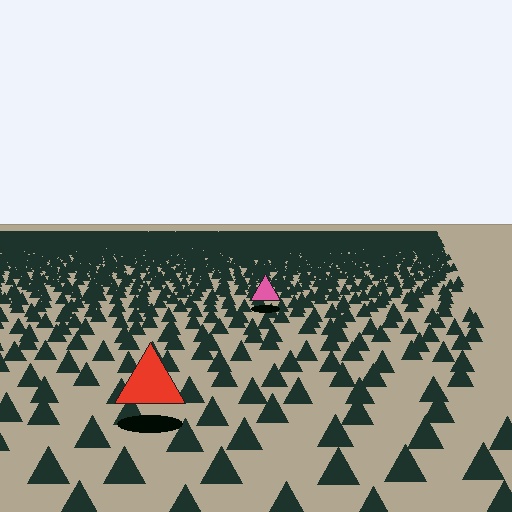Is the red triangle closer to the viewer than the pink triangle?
Yes. The red triangle is closer — you can tell from the texture gradient: the ground texture is coarser near it.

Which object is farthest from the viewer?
The pink triangle is farthest from the viewer. It appears smaller and the ground texture around it is denser.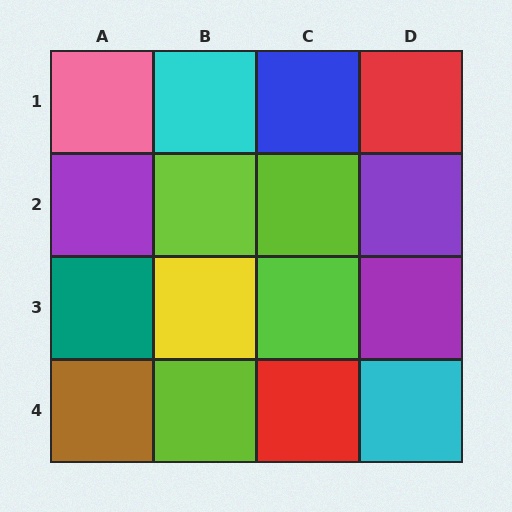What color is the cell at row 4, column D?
Cyan.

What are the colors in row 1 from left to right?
Pink, cyan, blue, red.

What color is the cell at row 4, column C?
Red.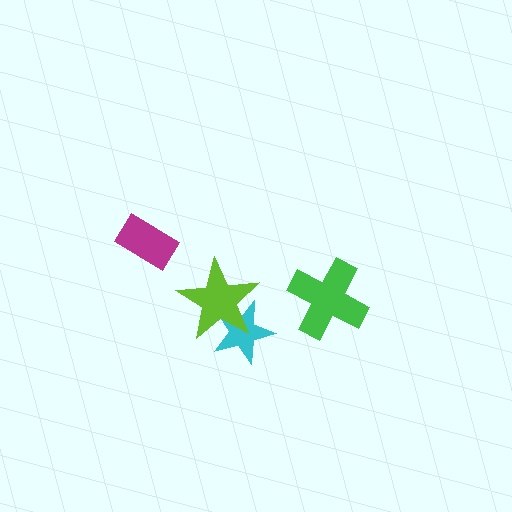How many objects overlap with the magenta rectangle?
0 objects overlap with the magenta rectangle.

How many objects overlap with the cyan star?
1 object overlaps with the cyan star.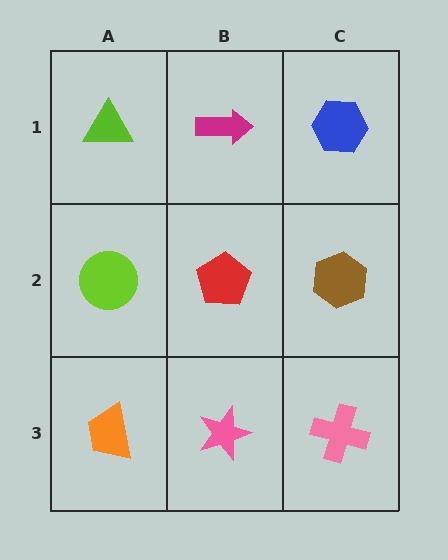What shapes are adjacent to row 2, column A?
A lime triangle (row 1, column A), an orange trapezoid (row 3, column A), a red pentagon (row 2, column B).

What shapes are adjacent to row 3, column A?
A lime circle (row 2, column A), a pink star (row 3, column B).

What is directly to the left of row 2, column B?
A lime circle.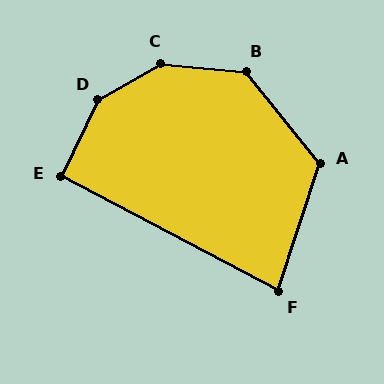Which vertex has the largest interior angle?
D, at approximately 145 degrees.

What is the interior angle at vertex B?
Approximately 134 degrees (obtuse).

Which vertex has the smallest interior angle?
F, at approximately 80 degrees.